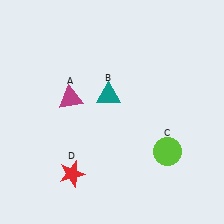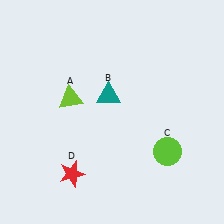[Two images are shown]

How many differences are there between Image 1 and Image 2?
There is 1 difference between the two images.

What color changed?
The triangle (A) changed from magenta in Image 1 to lime in Image 2.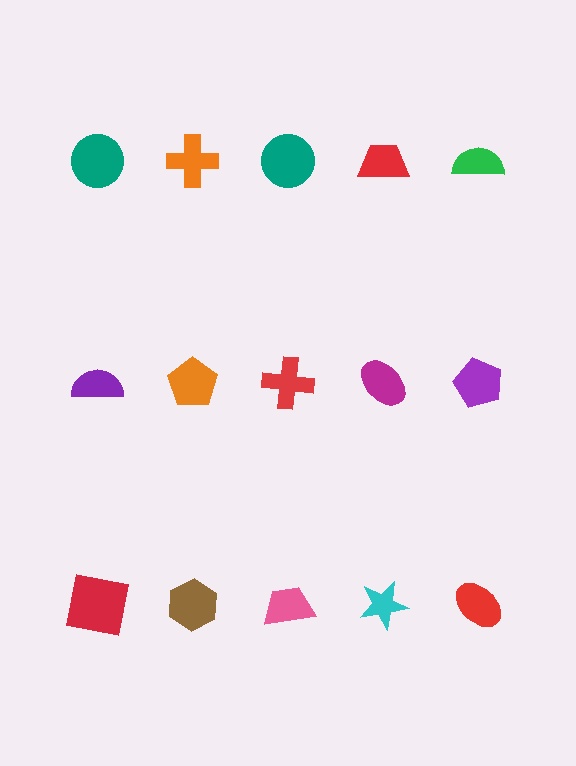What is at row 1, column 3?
A teal circle.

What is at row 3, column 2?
A brown hexagon.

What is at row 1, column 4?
A red trapezoid.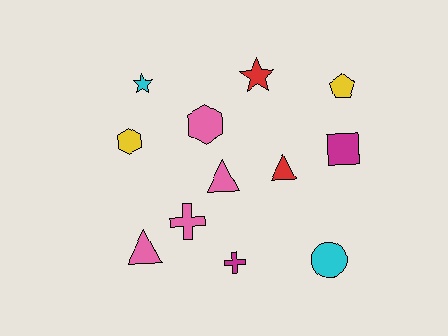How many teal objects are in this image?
There are no teal objects.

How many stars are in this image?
There are 2 stars.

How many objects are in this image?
There are 12 objects.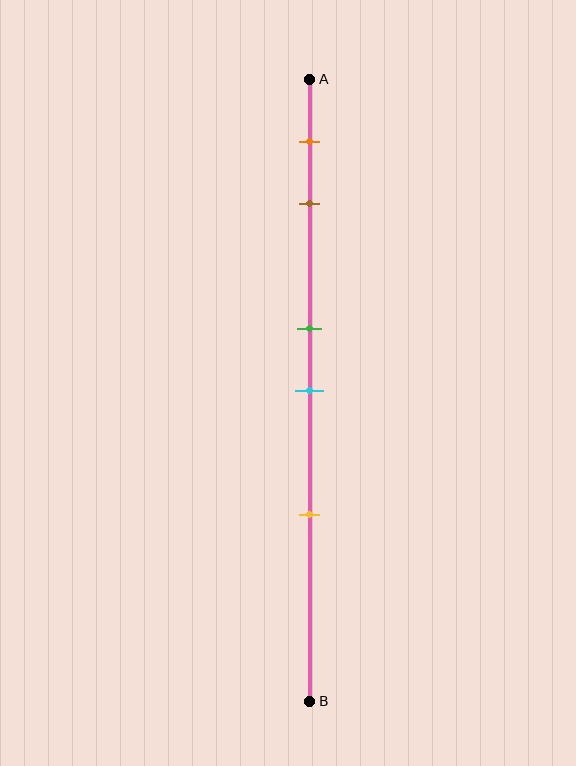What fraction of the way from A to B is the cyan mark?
The cyan mark is approximately 50% (0.5) of the way from A to B.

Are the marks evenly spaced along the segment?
No, the marks are not evenly spaced.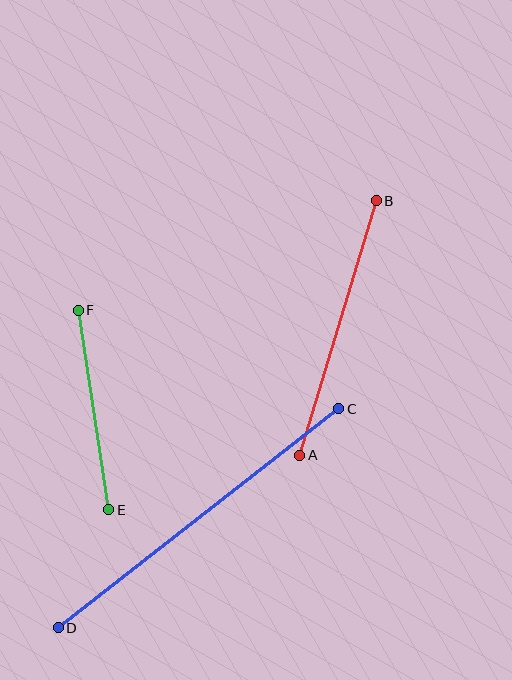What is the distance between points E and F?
The distance is approximately 202 pixels.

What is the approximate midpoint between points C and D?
The midpoint is at approximately (198, 518) pixels.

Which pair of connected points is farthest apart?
Points C and D are farthest apart.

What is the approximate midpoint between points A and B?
The midpoint is at approximately (338, 328) pixels.